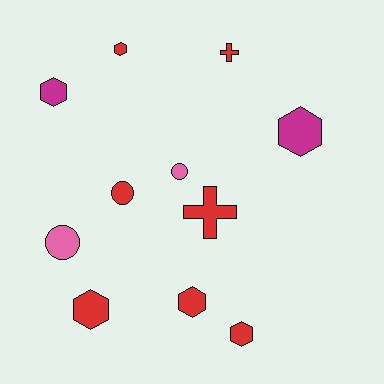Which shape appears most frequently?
Hexagon, with 6 objects.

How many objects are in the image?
There are 11 objects.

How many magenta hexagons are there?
There are 2 magenta hexagons.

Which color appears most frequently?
Red, with 7 objects.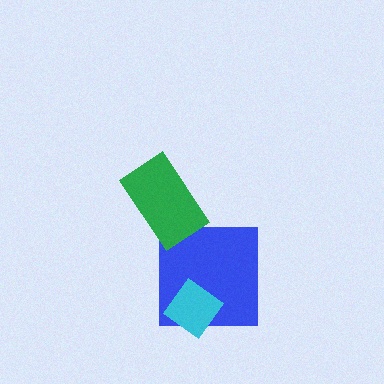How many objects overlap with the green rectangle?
0 objects overlap with the green rectangle.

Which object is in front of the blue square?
The cyan diamond is in front of the blue square.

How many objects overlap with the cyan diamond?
1 object overlaps with the cyan diamond.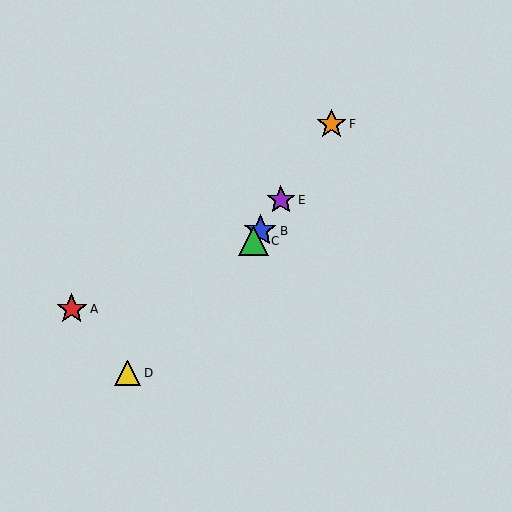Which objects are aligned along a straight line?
Objects B, C, E, F are aligned along a straight line.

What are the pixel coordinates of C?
Object C is at (254, 241).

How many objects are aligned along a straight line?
4 objects (B, C, E, F) are aligned along a straight line.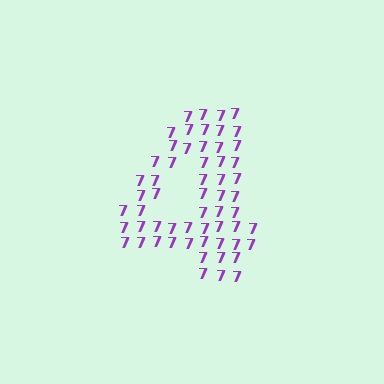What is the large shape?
The large shape is the digit 4.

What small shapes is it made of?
It is made of small digit 7's.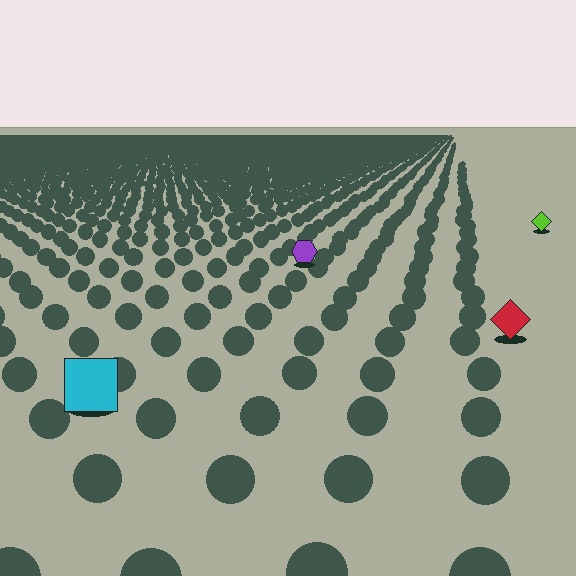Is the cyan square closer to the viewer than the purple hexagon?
Yes. The cyan square is closer — you can tell from the texture gradient: the ground texture is coarser near it.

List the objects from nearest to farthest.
From nearest to farthest: the cyan square, the red diamond, the purple hexagon, the lime diamond.